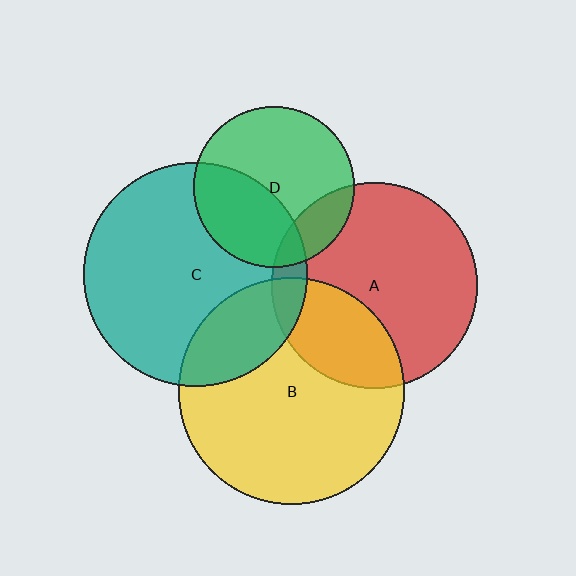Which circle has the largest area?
Circle B (yellow).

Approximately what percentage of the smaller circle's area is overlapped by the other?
Approximately 40%.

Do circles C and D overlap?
Yes.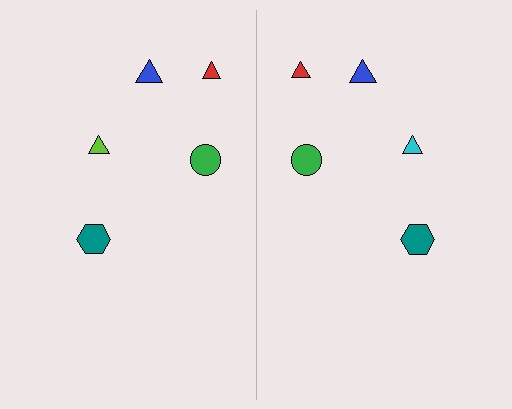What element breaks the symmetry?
The cyan triangle on the right side breaks the symmetry — its mirror counterpart is lime.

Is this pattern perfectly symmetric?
No, the pattern is not perfectly symmetric. The cyan triangle on the right side breaks the symmetry — its mirror counterpart is lime.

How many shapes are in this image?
There are 10 shapes in this image.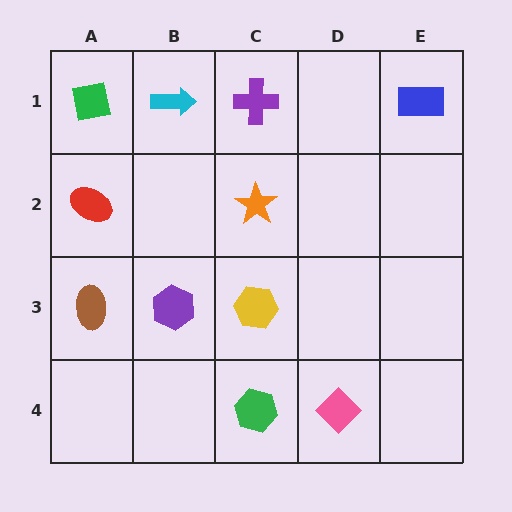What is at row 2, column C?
An orange star.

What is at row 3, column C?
A yellow hexagon.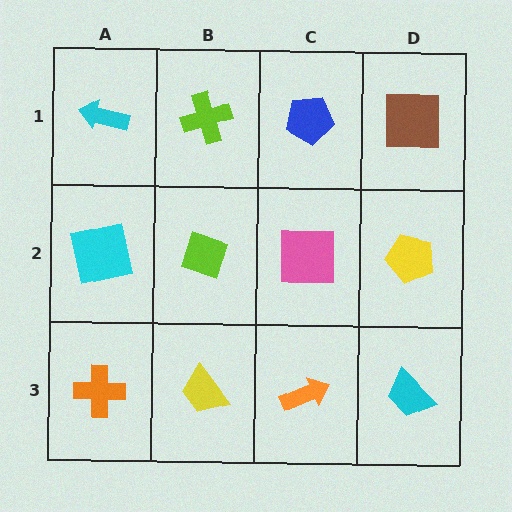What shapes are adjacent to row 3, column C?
A pink square (row 2, column C), a yellow trapezoid (row 3, column B), a cyan trapezoid (row 3, column D).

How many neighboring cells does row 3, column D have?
2.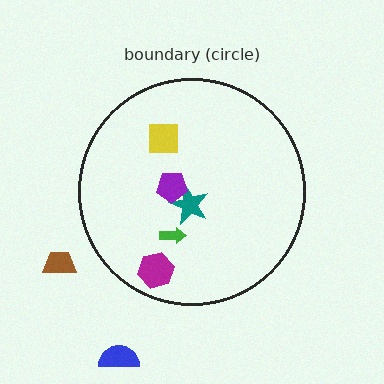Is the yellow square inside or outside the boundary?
Inside.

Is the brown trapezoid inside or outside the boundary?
Outside.